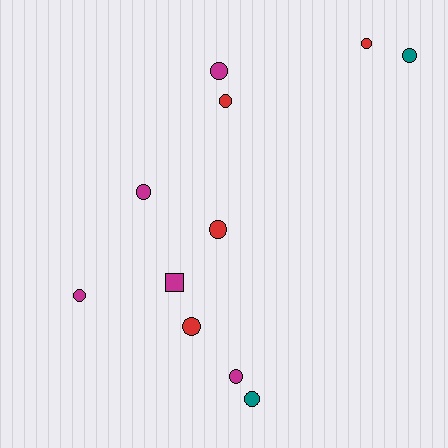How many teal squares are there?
There are no teal squares.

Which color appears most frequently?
Magenta, with 5 objects.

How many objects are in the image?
There are 11 objects.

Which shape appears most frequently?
Circle, with 10 objects.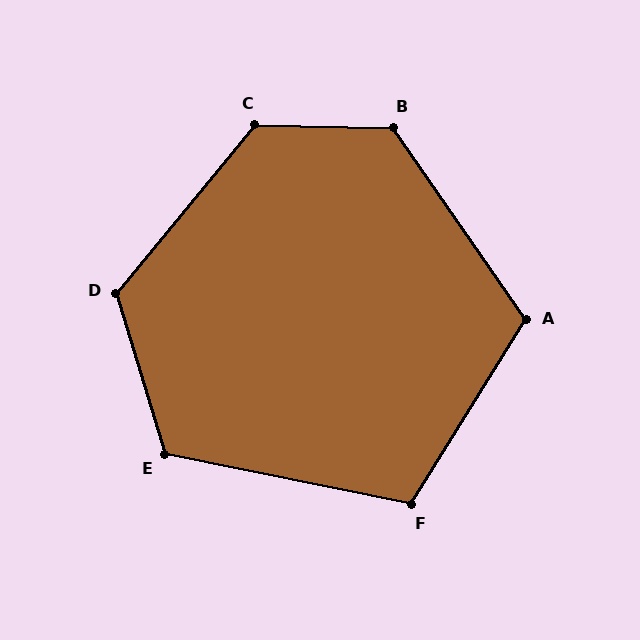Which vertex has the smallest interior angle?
F, at approximately 110 degrees.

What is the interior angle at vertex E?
Approximately 118 degrees (obtuse).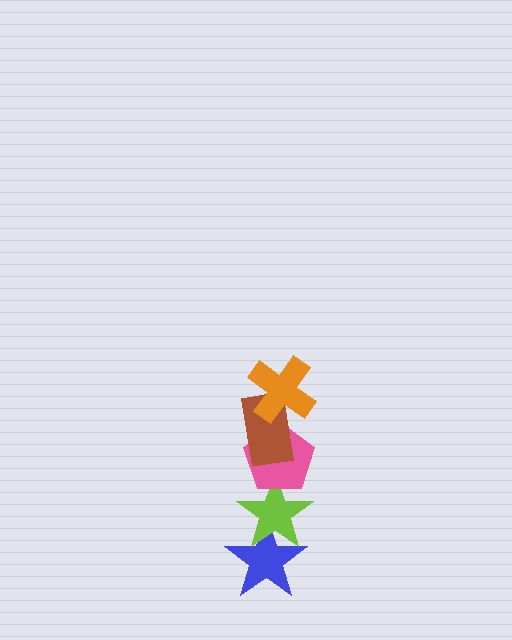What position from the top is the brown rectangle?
The brown rectangle is 2nd from the top.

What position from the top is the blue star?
The blue star is 5th from the top.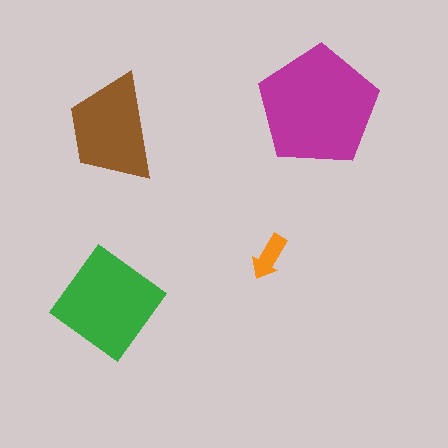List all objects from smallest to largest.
The orange arrow, the brown trapezoid, the green diamond, the magenta pentagon.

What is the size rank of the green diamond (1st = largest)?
2nd.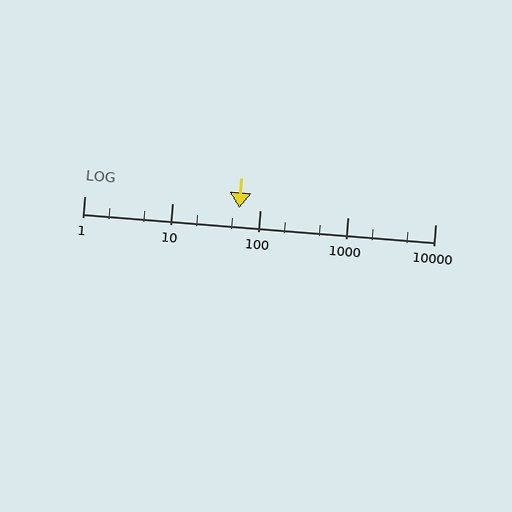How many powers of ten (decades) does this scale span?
The scale spans 4 decades, from 1 to 10000.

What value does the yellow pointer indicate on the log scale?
The pointer indicates approximately 58.